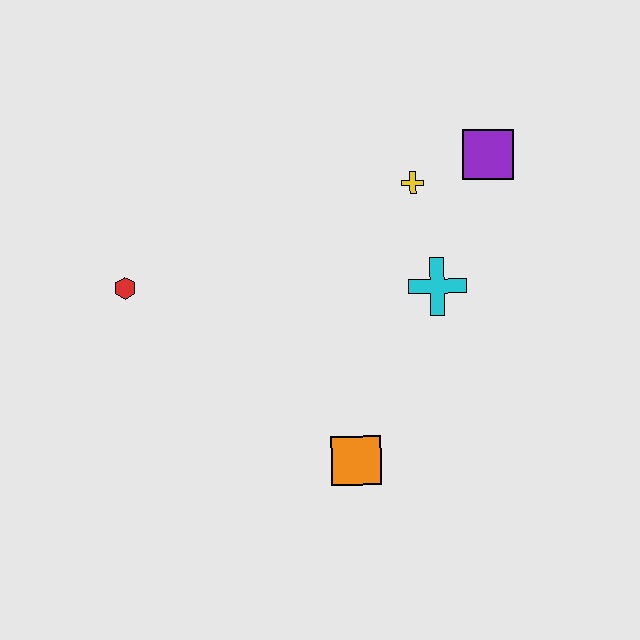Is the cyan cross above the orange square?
Yes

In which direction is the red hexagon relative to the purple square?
The red hexagon is to the left of the purple square.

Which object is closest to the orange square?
The cyan cross is closest to the orange square.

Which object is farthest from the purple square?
The red hexagon is farthest from the purple square.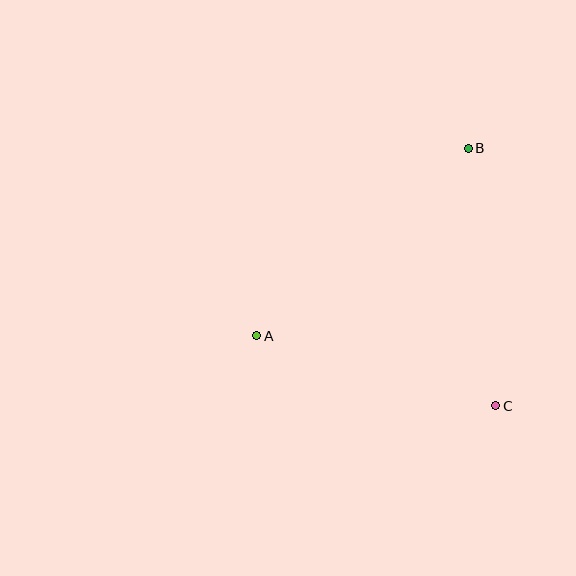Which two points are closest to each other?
Points A and C are closest to each other.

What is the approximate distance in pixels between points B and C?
The distance between B and C is approximately 259 pixels.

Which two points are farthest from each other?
Points A and B are farthest from each other.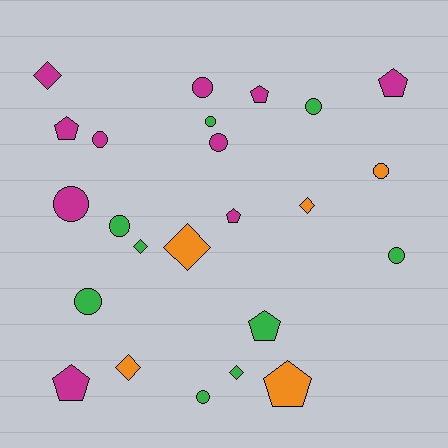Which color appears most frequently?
Magenta, with 10 objects.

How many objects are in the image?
There are 24 objects.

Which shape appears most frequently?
Circle, with 11 objects.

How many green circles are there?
There are 6 green circles.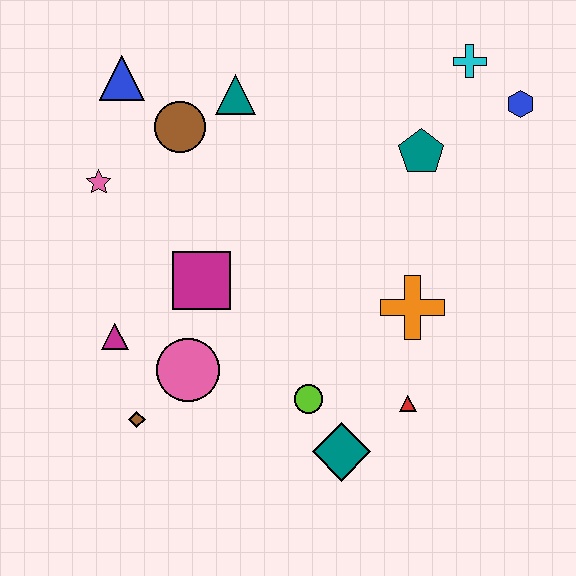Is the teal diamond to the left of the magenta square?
No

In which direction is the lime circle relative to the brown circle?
The lime circle is below the brown circle.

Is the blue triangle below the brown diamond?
No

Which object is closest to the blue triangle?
The brown circle is closest to the blue triangle.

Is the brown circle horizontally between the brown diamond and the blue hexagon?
Yes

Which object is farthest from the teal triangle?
The teal diamond is farthest from the teal triangle.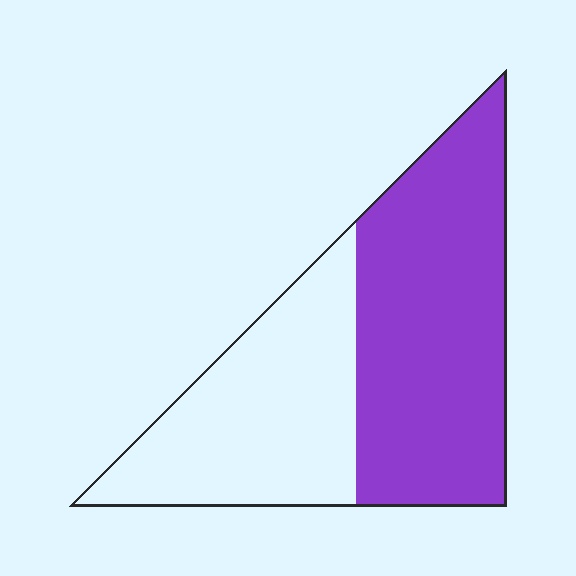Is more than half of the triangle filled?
Yes.